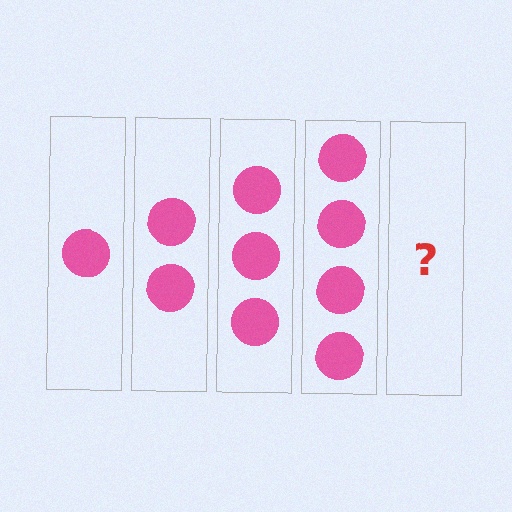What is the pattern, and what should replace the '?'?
The pattern is that each step adds one more circle. The '?' should be 5 circles.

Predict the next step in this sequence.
The next step is 5 circles.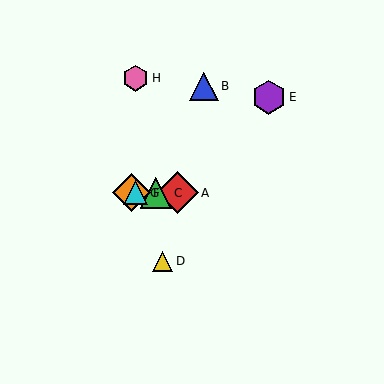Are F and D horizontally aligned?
No, F is at y≈193 and D is at y≈261.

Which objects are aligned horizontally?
Objects A, C, F, G are aligned horizontally.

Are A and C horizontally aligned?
Yes, both are at y≈193.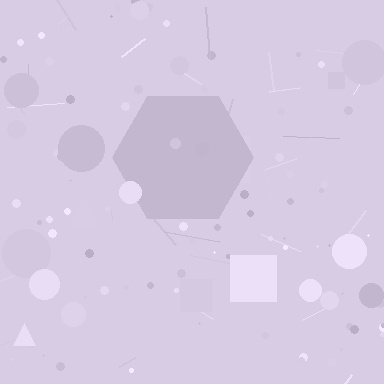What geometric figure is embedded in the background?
A hexagon is embedded in the background.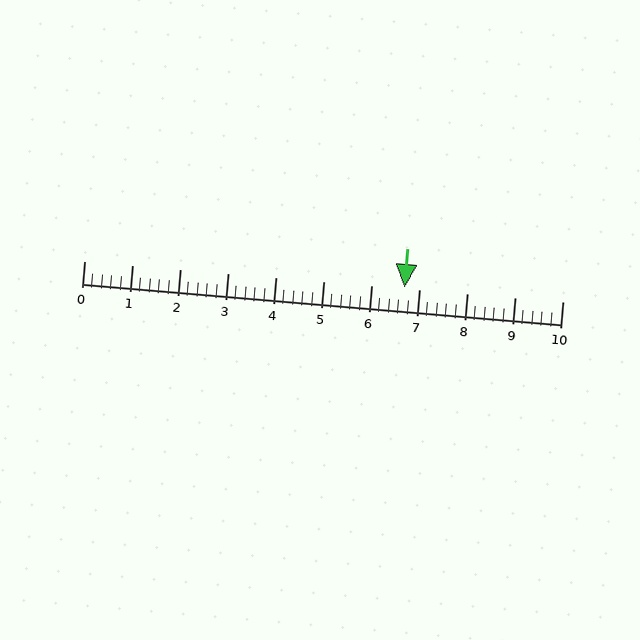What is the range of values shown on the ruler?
The ruler shows values from 0 to 10.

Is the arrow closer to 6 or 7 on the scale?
The arrow is closer to 7.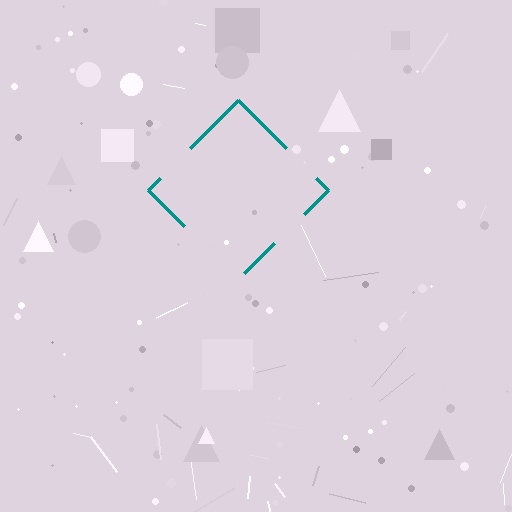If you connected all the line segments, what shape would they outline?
They would outline a diamond.